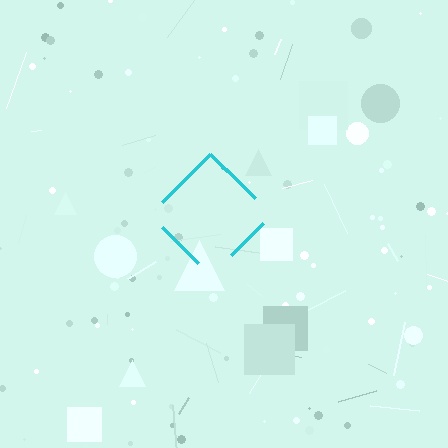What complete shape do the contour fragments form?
The contour fragments form a diamond.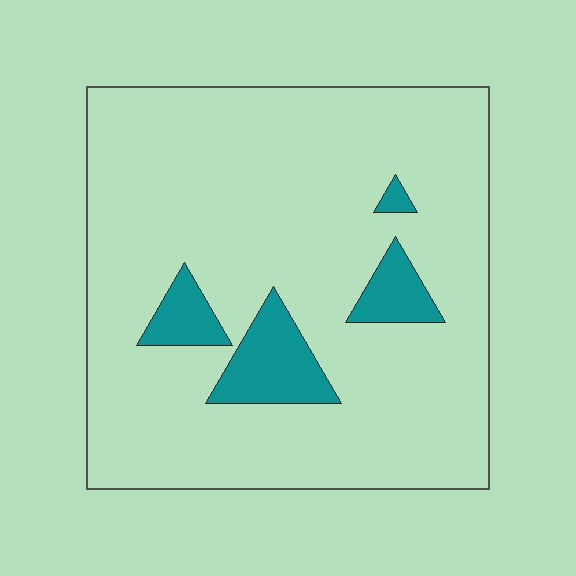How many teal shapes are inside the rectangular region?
4.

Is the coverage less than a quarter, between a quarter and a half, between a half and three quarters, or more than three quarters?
Less than a quarter.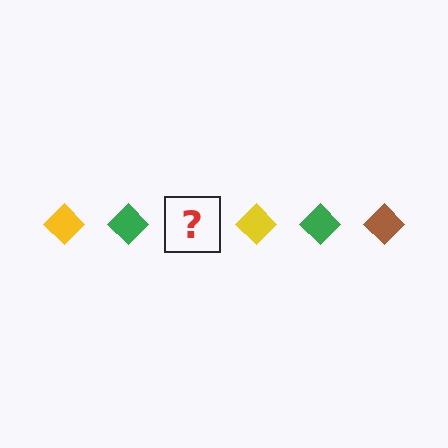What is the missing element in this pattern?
The missing element is a brown diamond.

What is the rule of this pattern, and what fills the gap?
The rule is that the pattern cycles through yellow, green, brown diamonds. The gap should be filled with a brown diamond.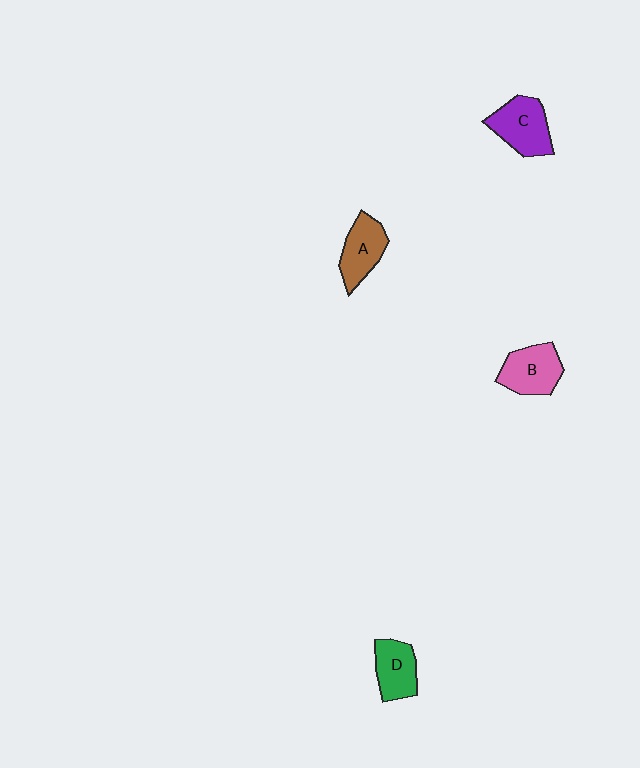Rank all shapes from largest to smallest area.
From largest to smallest: C (purple), B (pink), A (brown), D (green).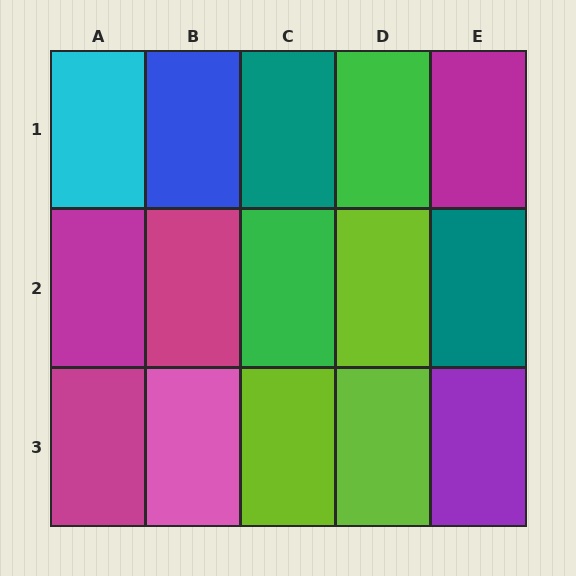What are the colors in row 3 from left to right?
Magenta, pink, lime, lime, purple.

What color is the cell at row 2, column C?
Green.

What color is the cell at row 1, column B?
Blue.